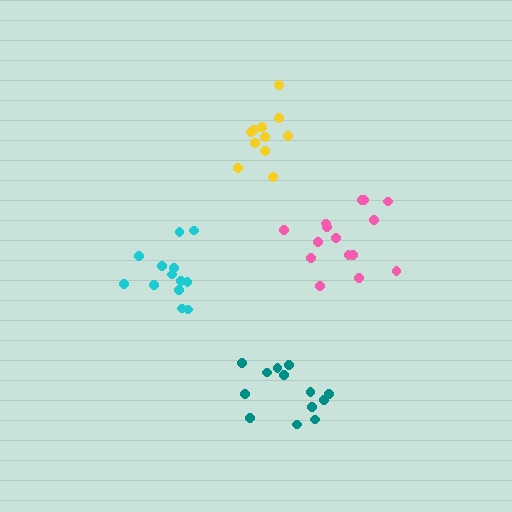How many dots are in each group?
Group 1: 13 dots, Group 2: 11 dots, Group 3: 15 dots, Group 4: 13 dots (52 total).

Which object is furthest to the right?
The pink cluster is rightmost.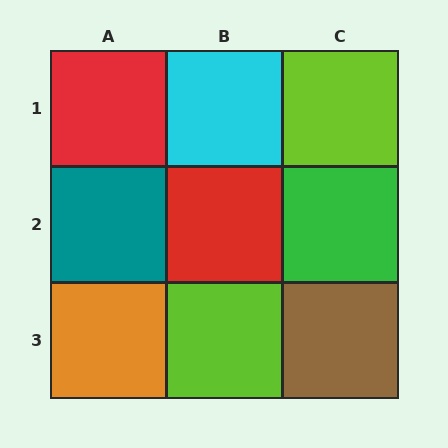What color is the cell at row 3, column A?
Orange.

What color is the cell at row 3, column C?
Brown.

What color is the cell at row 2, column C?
Green.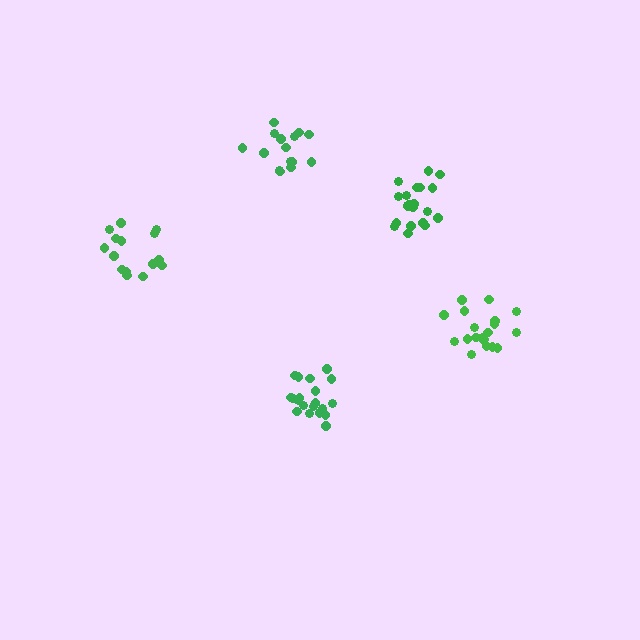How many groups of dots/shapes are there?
There are 5 groups.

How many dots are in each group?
Group 1: 21 dots, Group 2: 15 dots, Group 3: 20 dots, Group 4: 20 dots, Group 5: 15 dots (91 total).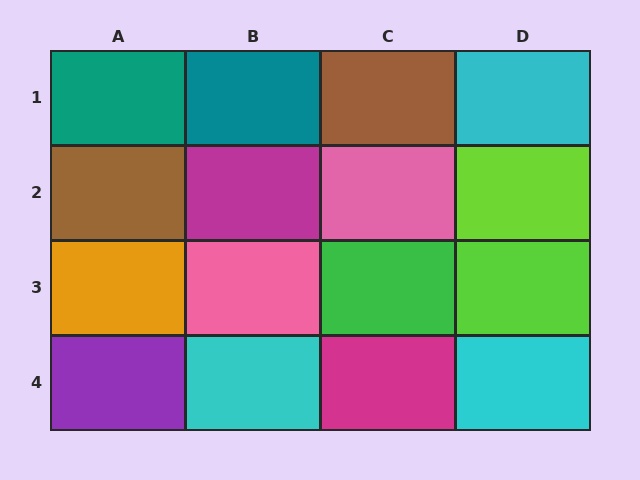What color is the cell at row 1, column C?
Brown.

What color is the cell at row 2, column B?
Magenta.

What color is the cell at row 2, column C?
Pink.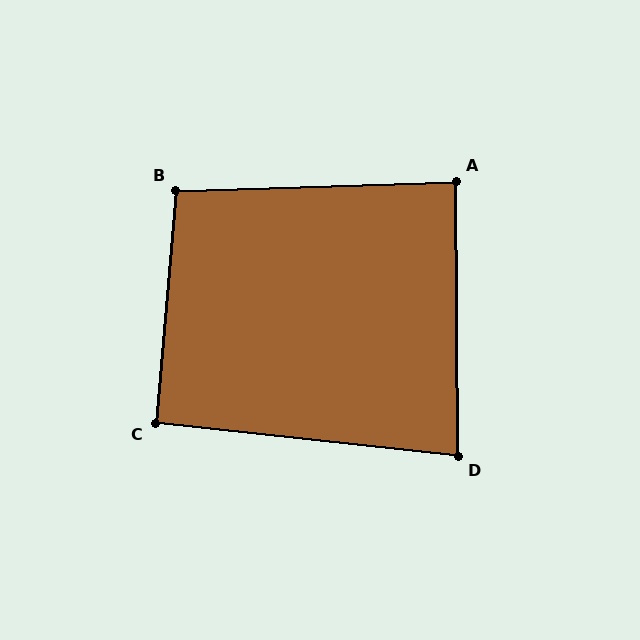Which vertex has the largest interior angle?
B, at approximately 97 degrees.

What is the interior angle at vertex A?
Approximately 89 degrees (approximately right).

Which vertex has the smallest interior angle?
D, at approximately 83 degrees.